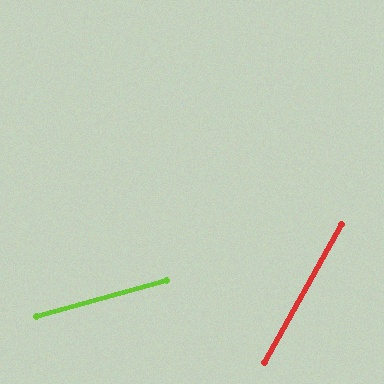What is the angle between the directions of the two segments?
Approximately 45 degrees.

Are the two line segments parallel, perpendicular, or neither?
Neither parallel nor perpendicular — they differ by about 45°.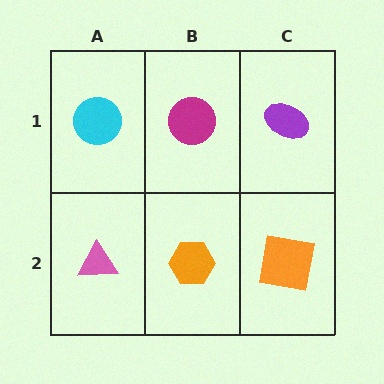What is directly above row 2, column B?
A magenta circle.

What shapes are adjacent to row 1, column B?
An orange hexagon (row 2, column B), a cyan circle (row 1, column A), a purple ellipse (row 1, column C).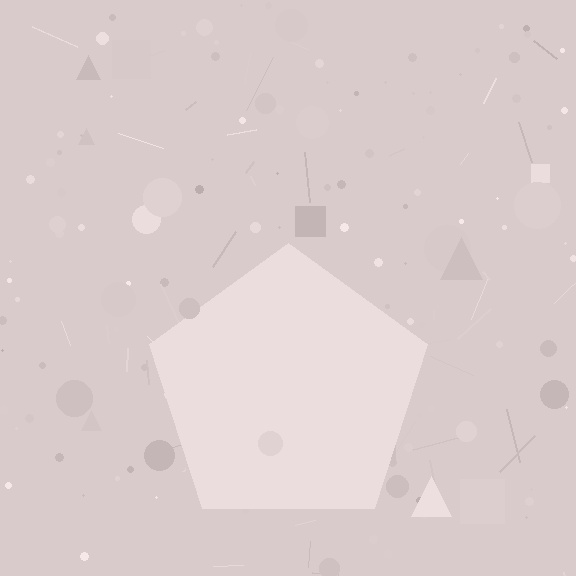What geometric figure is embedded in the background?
A pentagon is embedded in the background.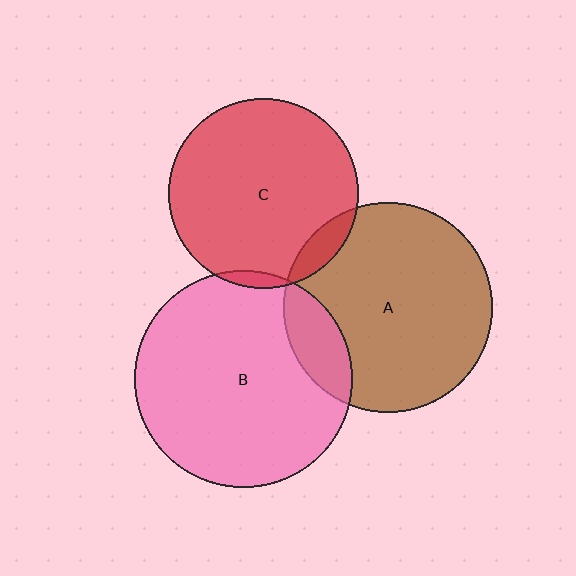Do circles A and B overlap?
Yes.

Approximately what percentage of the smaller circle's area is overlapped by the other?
Approximately 15%.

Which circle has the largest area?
Circle B (pink).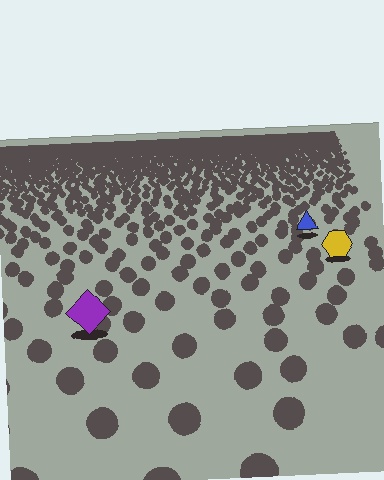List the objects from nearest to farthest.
From nearest to farthest: the purple diamond, the yellow hexagon, the blue triangle.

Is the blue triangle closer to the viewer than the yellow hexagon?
No. The yellow hexagon is closer — you can tell from the texture gradient: the ground texture is coarser near it.